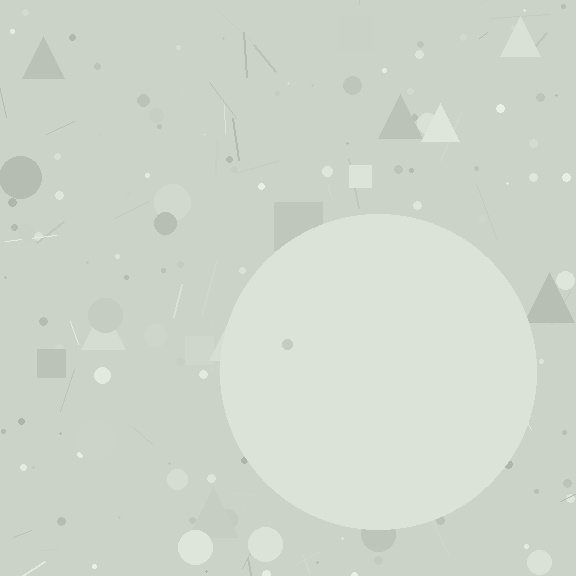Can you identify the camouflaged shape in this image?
The camouflaged shape is a circle.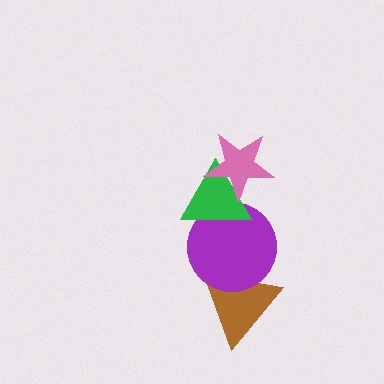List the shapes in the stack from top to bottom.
From top to bottom: the pink star, the green triangle, the purple circle, the brown triangle.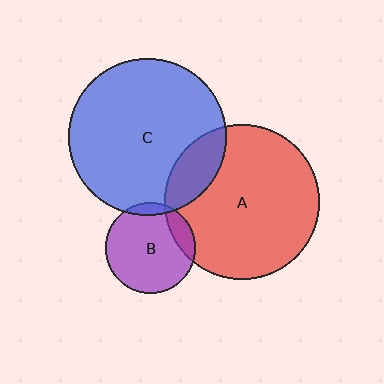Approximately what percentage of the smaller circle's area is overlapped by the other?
Approximately 5%.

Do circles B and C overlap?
Yes.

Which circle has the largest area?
Circle C (blue).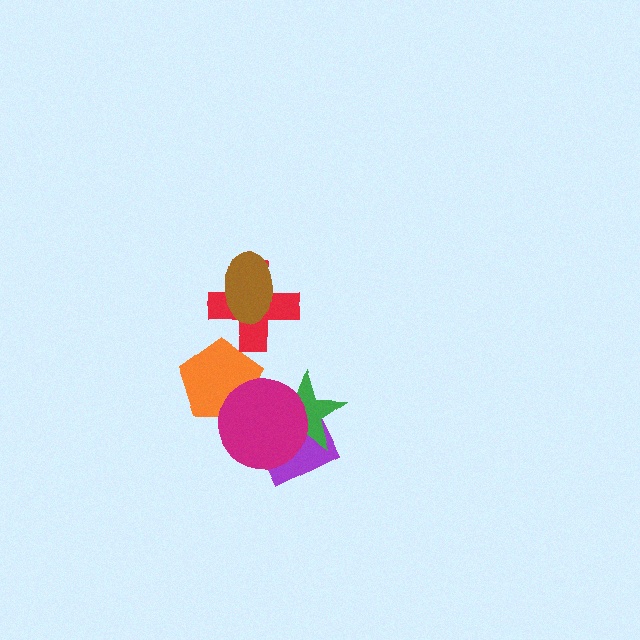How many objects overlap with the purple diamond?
2 objects overlap with the purple diamond.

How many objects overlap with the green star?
2 objects overlap with the green star.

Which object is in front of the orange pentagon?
The magenta circle is in front of the orange pentagon.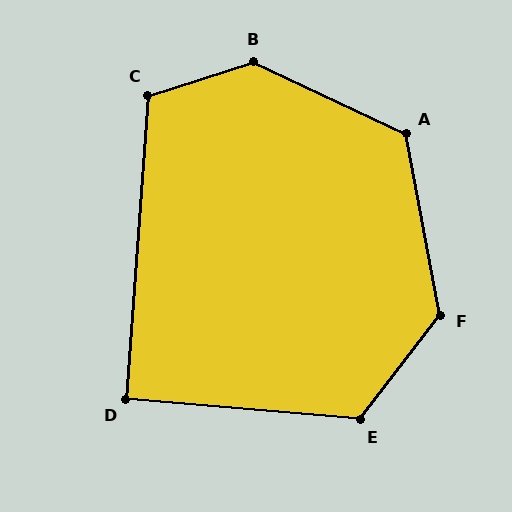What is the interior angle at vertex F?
Approximately 132 degrees (obtuse).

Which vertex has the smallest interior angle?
D, at approximately 91 degrees.